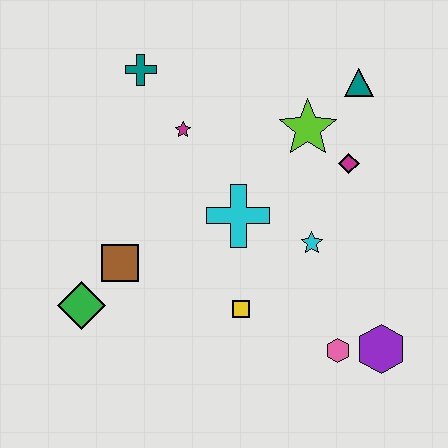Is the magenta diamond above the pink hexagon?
Yes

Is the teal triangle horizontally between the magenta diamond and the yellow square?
No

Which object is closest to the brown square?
The green diamond is closest to the brown square.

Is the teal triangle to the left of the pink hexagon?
No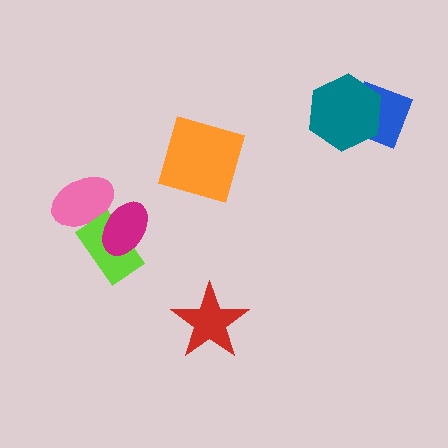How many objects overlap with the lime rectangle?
2 objects overlap with the lime rectangle.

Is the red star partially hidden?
No, no other shape covers it.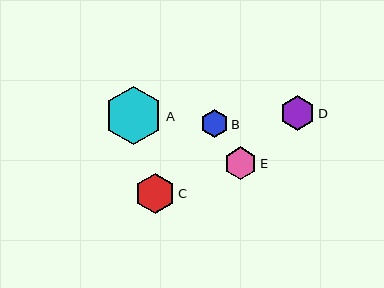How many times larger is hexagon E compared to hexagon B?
Hexagon E is approximately 1.2 times the size of hexagon B.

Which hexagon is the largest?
Hexagon A is the largest with a size of approximately 59 pixels.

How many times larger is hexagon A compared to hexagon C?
Hexagon A is approximately 1.5 times the size of hexagon C.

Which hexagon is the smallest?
Hexagon B is the smallest with a size of approximately 28 pixels.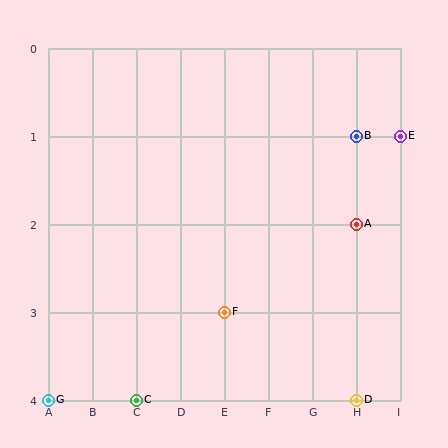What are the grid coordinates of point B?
Point B is at grid coordinates (H, 1).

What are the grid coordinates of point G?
Point G is at grid coordinates (A, 4).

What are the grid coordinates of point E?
Point E is at grid coordinates (I, 1).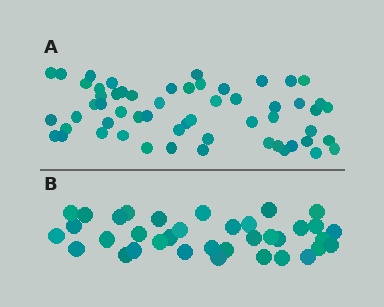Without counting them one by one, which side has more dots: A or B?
Region A (the top region) has more dots.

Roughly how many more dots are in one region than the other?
Region A has approximately 20 more dots than region B.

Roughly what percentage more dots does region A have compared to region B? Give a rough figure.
About 60% more.